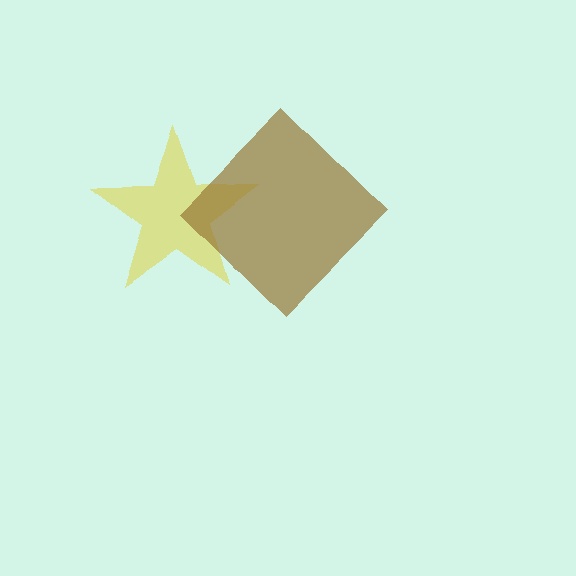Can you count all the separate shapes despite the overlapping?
Yes, there are 2 separate shapes.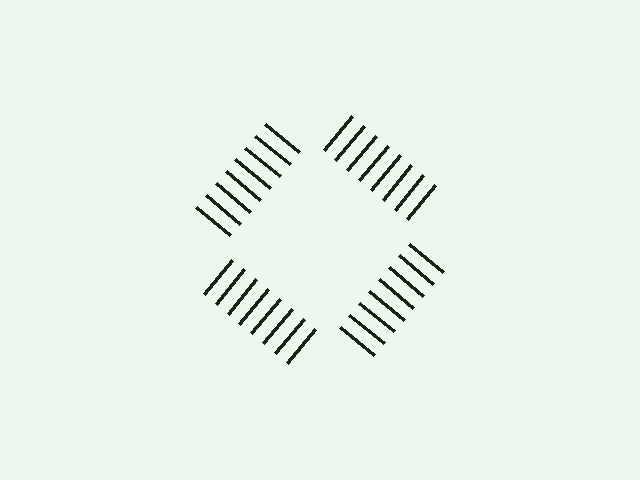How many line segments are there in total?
32 — 8 along each of the 4 edges.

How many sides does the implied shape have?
4 sides — the line-ends trace a square.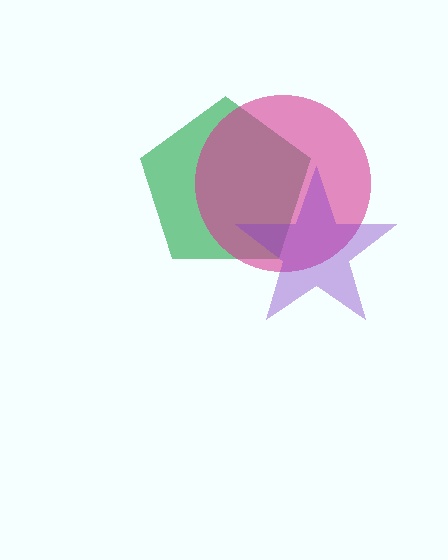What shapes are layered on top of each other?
The layered shapes are: a green pentagon, a magenta circle, a purple star.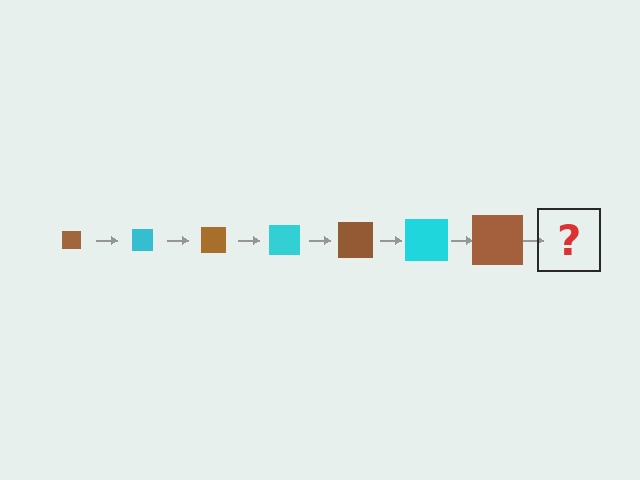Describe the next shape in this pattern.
It should be a cyan square, larger than the previous one.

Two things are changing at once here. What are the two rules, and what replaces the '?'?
The two rules are that the square grows larger each step and the color cycles through brown and cyan. The '?' should be a cyan square, larger than the previous one.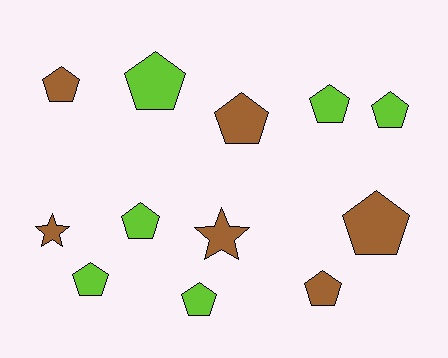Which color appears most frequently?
Brown, with 6 objects.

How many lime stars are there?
There are no lime stars.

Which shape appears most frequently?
Pentagon, with 10 objects.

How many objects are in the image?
There are 12 objects.